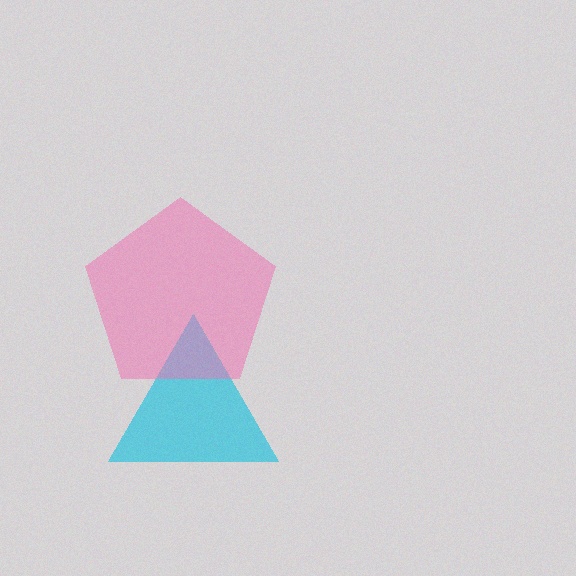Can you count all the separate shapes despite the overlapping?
Yes, there are 2 separate shapes.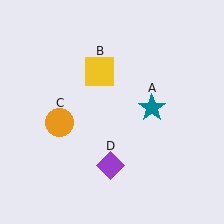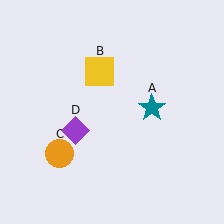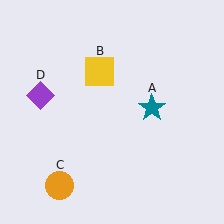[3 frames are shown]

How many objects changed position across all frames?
2 objects changed position: orange circle (object C), purple diamond (object D).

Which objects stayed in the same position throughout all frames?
Teal star (object A) and yellow square (object B) remained stationary.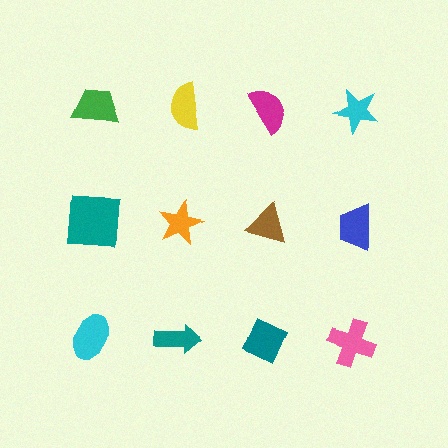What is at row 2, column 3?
A brown triangle.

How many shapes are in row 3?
4 shapes.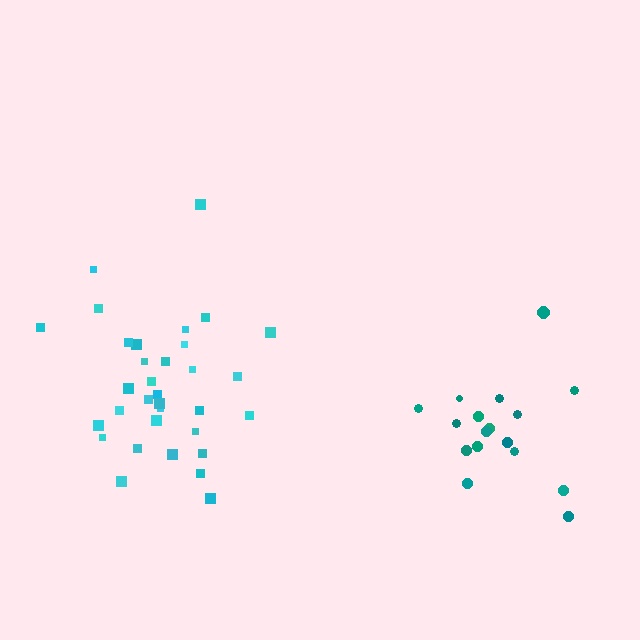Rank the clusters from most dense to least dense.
teal, cyan.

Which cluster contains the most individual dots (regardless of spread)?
Cyan (33).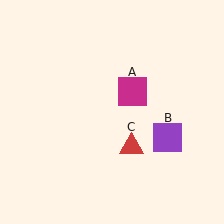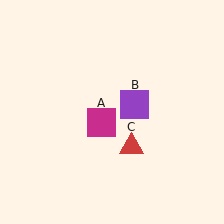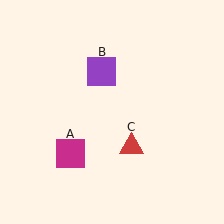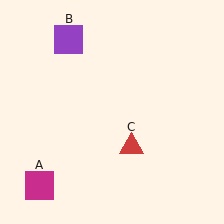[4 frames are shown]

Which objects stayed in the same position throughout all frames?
Red triangle (object C) remained stationary.